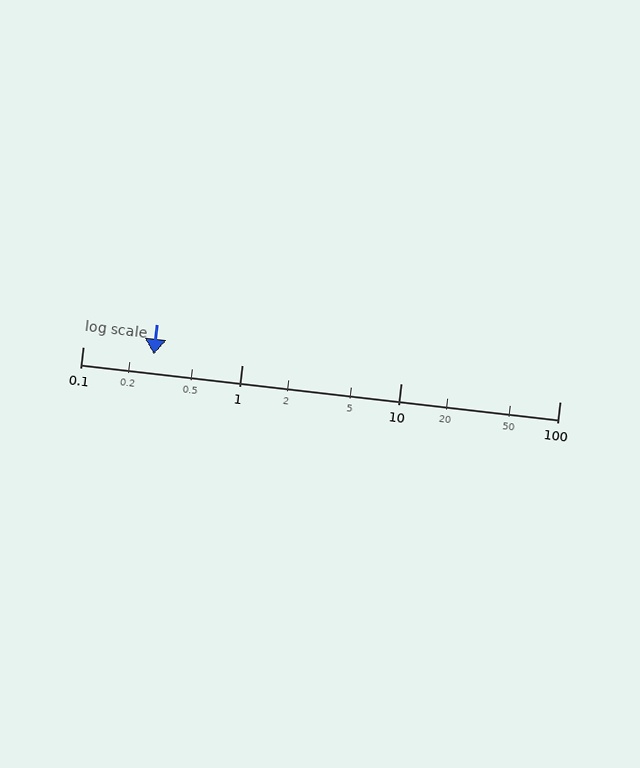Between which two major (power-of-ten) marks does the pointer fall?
The pointer is between 0.1 and 1.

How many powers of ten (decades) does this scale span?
The scale spans 3 decades, from 0.1 to 100.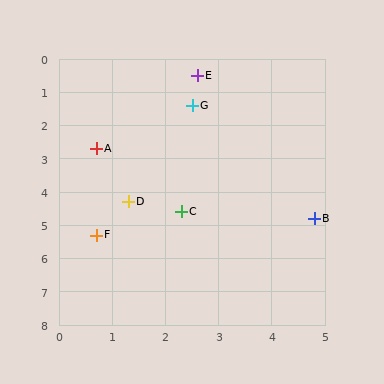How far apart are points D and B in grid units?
Points D and B are about 3.5 grid units apart.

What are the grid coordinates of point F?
Point F is at approximately (0.7, 5.3).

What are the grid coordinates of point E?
Point E is at approximately (2.6, 0.5).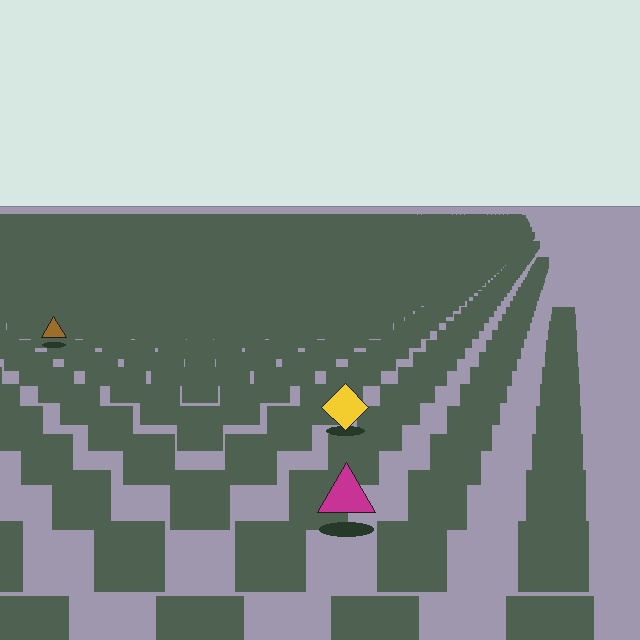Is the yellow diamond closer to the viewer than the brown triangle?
Yes. The yellow diamond is closer — you can tell from the texture gradient: the ground texture is coarser near it.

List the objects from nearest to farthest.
From nearest to farthest: the magenta triangle, the yellow diamond, the brown triangle.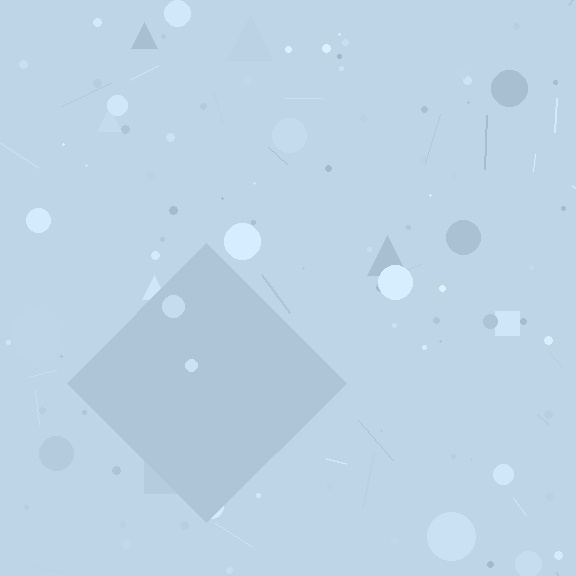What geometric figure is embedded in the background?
A diamond is embedded in the background.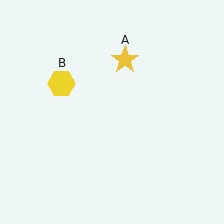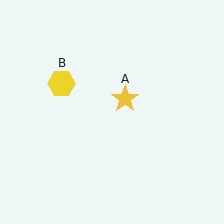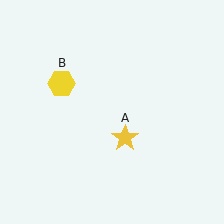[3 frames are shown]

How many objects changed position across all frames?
1 object changed position: yellow star (object A).